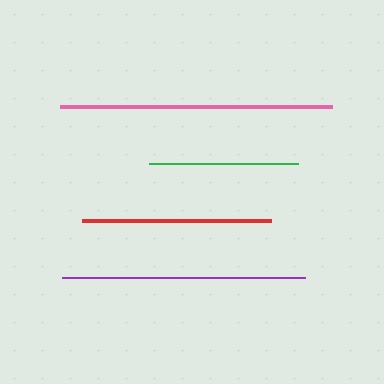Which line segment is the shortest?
The green line is the shortest at approximately 149 pixels.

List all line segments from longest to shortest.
From longest to shortest: pink, purple, red, green.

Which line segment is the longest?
The pink line is the longest at approximately 272 pixels.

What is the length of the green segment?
The green segment is approximately 149 pixels long.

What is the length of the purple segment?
The purple segment is approximately 244 pixels long.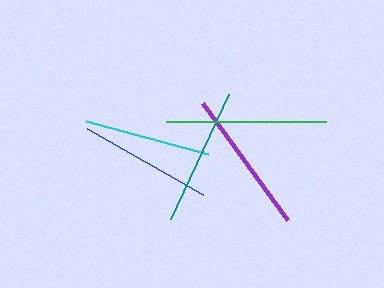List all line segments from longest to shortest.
From longest to shortest: green, purple, teal, blue, cyan.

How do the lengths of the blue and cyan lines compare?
The blue and cyan lines are approximately the same length.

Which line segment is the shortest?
The cyan line is the shortest at approximately 127 pixels.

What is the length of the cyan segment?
The cyan segment is approximately 127 pixels long.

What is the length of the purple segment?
The purple segment is approximately 144 pixels long.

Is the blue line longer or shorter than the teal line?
The teal line is longer than the blue line.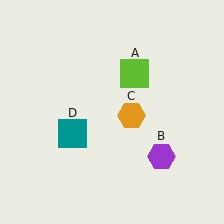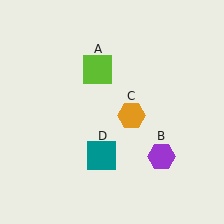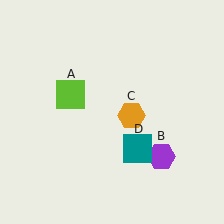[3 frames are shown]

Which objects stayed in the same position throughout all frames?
Purple hexagon (object B) and orange hexagon (object C) remained stationary.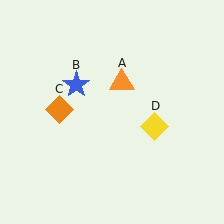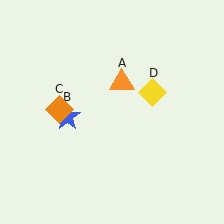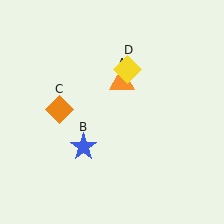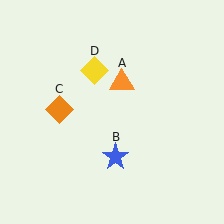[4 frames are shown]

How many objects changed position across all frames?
2 objects changed position: blue star (object B), yellow diamond (object D).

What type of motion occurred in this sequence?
The blue star (object B), yellow diamond (object D) rotated counterclockwise around the center of the scene.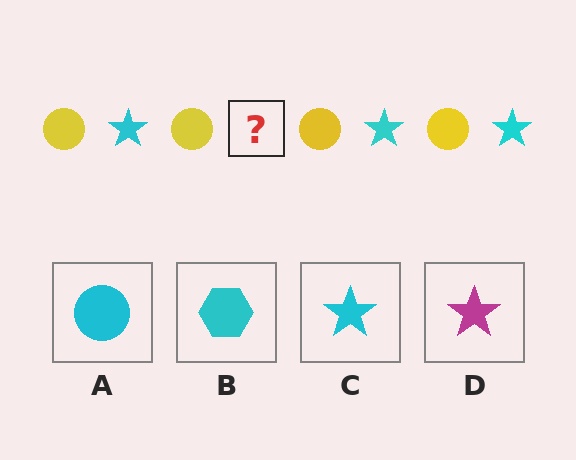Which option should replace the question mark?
Option C.